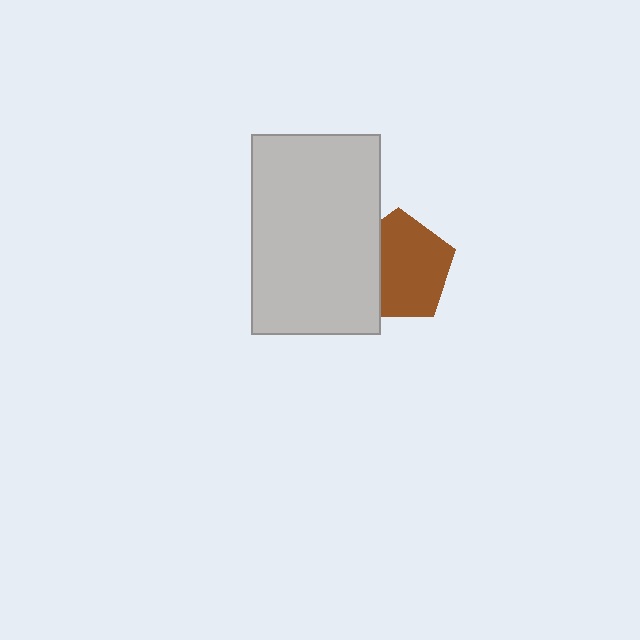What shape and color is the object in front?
The object in front is a light gray rectangle.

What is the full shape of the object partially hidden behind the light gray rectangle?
The partially hidden object is a brown pentagon.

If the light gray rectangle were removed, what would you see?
You would see the complete brown pentagon.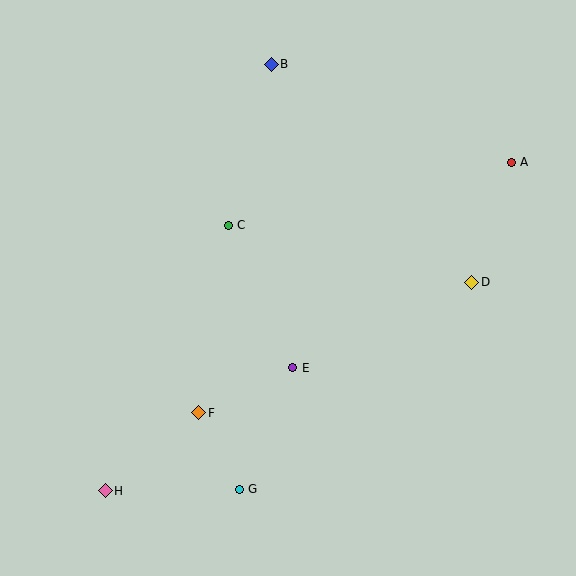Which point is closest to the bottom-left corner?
Point H is closest to the bottom-left corner.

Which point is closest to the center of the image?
Point E at (293, 368) is closest to the center.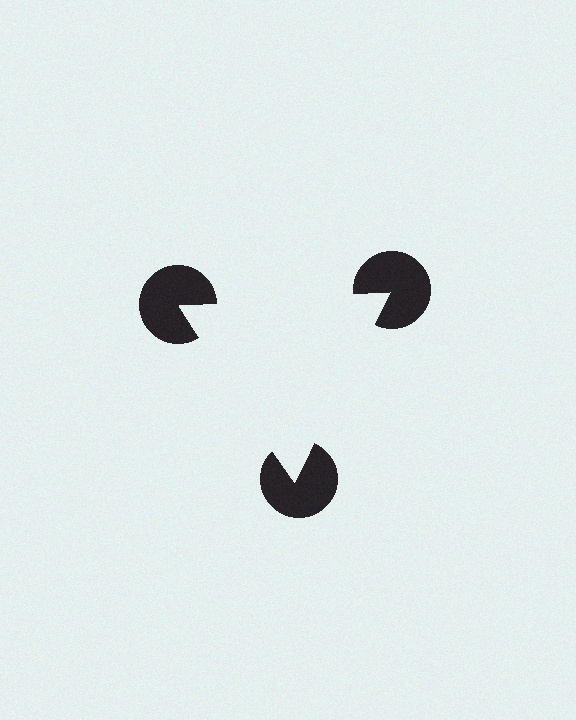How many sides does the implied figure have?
3 sides.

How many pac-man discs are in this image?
There are 3 — one at each vertex of the illusory triangle.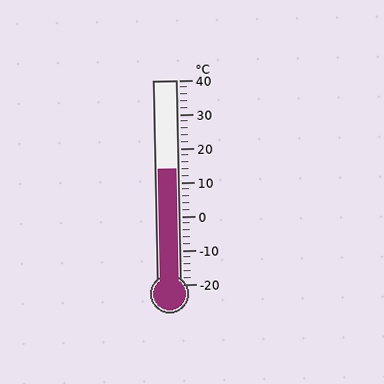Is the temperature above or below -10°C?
The temperature is above -10°C.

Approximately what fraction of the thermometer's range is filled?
The thermometer is filled to approximately 55% of its range.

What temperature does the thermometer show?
The thermometer shows approximately 14°C.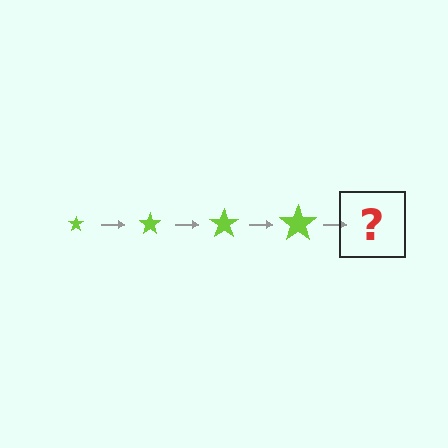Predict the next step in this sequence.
The next step is a lime star, larger than the previous one.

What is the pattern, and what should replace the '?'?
The pattern is that the star gets progressively larger each step. The '?' should be a lime star, larger than the previous one.